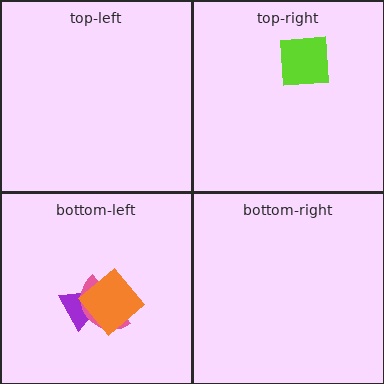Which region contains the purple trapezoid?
The bottom-left region.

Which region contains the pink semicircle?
The bottom-left region.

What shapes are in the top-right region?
The lime square.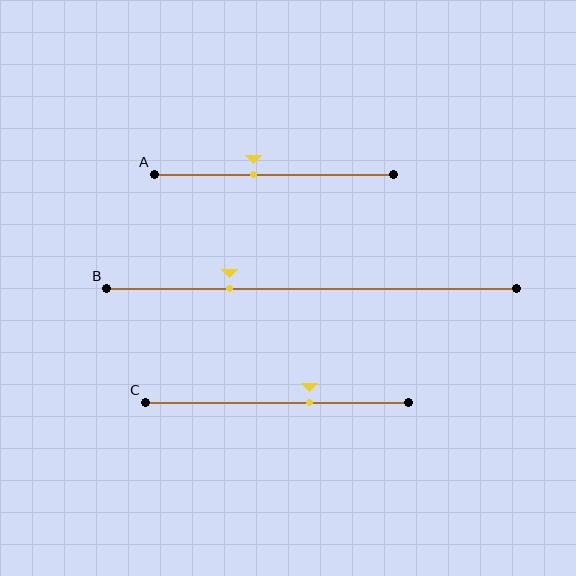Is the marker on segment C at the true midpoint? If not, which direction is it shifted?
No, the marker on segment C is shifted to the right by about 12% of the segment length.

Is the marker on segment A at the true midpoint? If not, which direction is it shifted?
No, the marker on segment A is shifted to the left by about 9% of the segment length.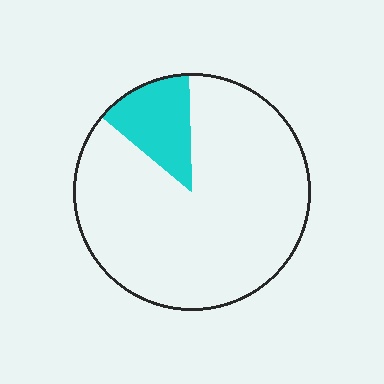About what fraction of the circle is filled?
About one eighth (1/8).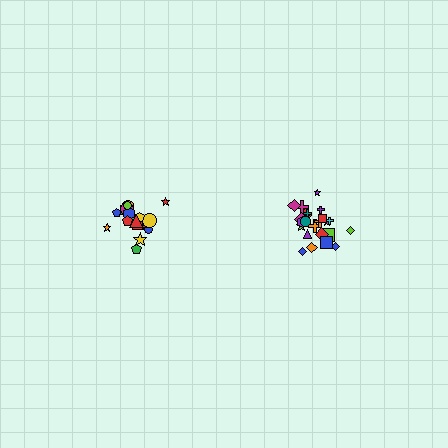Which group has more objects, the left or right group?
The right group.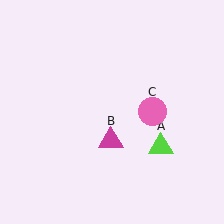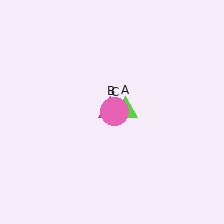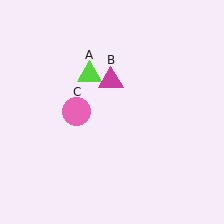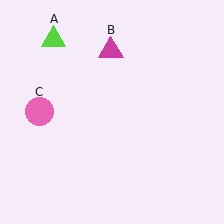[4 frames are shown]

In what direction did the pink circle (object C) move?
The pink circle (object C) moved left.